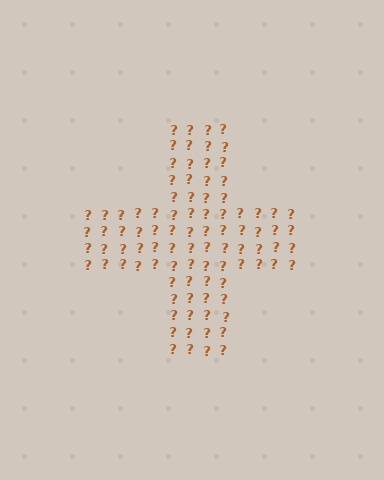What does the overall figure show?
The overall figure shows a cross.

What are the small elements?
The small elements are question marks.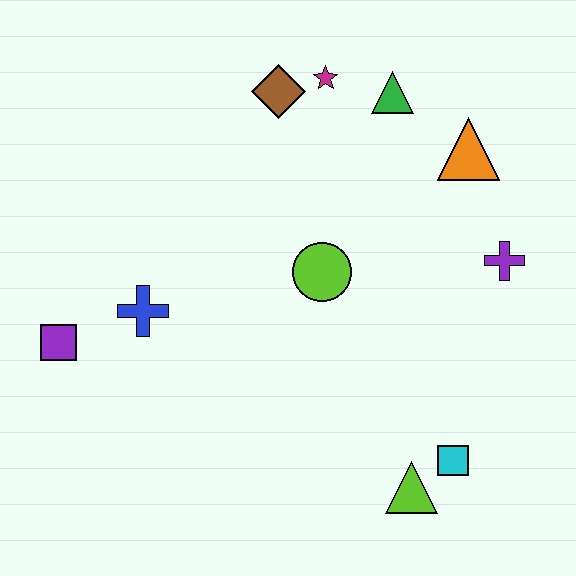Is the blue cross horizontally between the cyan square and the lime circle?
No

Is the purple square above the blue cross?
No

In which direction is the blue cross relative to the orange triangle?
The blue cross is to the left of the orange triangle.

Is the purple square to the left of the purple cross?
Yes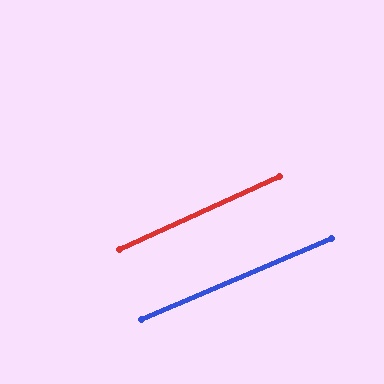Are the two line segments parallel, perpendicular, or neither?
Parallel — their directions differ by only 1.3°.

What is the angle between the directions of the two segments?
Approximately 1 degree.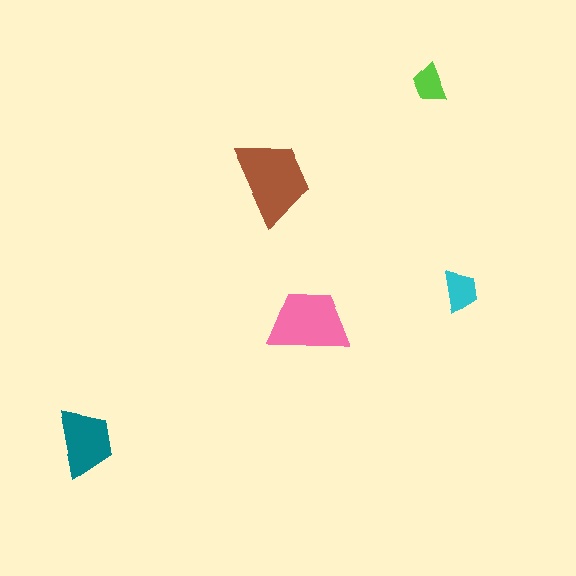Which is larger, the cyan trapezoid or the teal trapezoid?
The teal one.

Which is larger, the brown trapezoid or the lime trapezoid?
The brown one.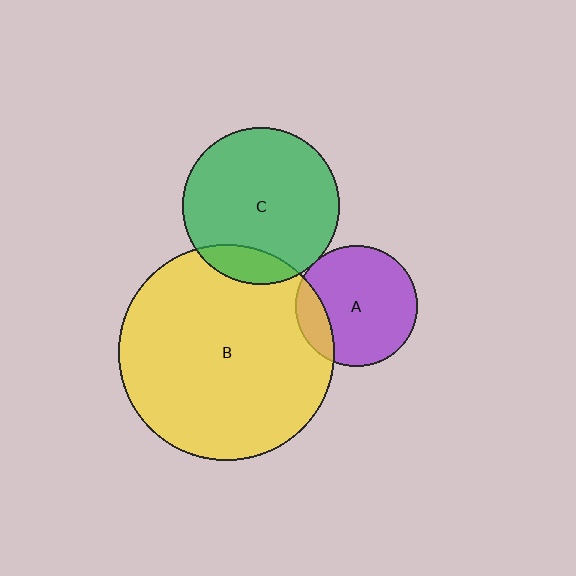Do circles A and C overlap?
Yes.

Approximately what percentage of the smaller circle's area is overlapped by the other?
Approximately 5%.